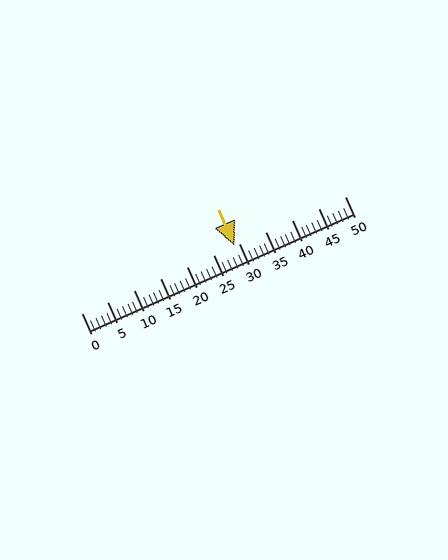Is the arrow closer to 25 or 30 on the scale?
The arrow is closer to 30.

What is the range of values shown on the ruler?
The ruler shows values from 0 to 50.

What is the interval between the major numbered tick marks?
The major tick marks are spaced 5 units apart.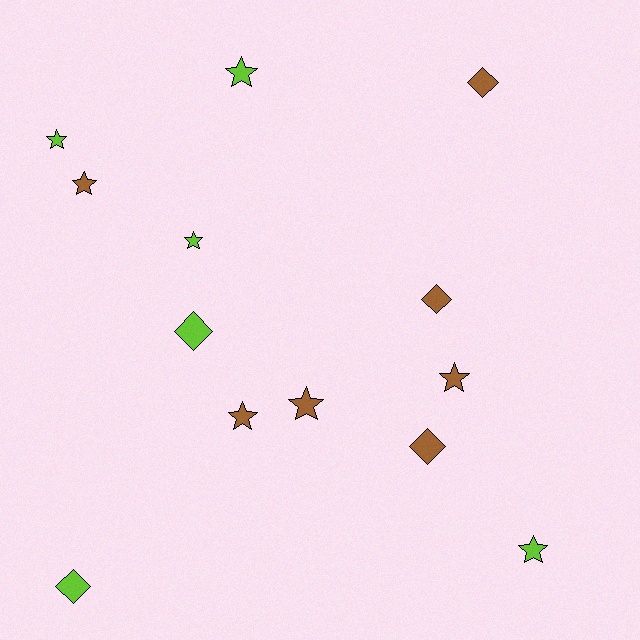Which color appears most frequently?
Brown, with 7 objects.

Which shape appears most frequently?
Star, with 8 objects.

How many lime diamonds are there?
There are 2 lime diamonds.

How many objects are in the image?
There are 13 objects.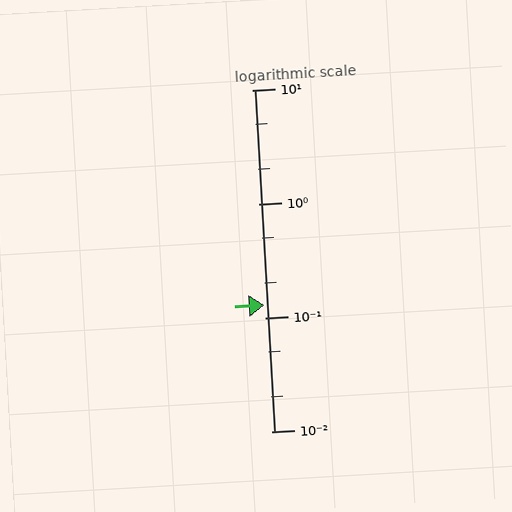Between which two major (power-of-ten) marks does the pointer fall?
The pointer is between 0.1 and 1.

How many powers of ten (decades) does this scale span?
The scale spans 3 decades, from 0.01 to 10.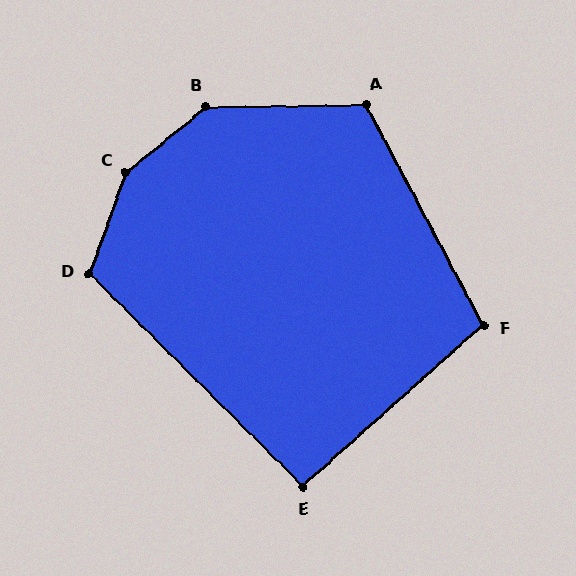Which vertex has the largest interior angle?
C, at approximately 149 degrees.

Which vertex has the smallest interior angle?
E, at approximately 93 degrees.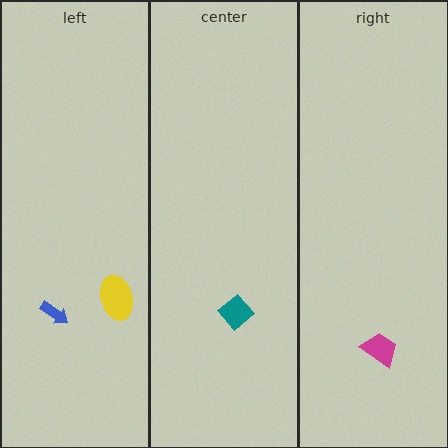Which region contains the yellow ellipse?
The left region.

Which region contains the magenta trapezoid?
The right region.